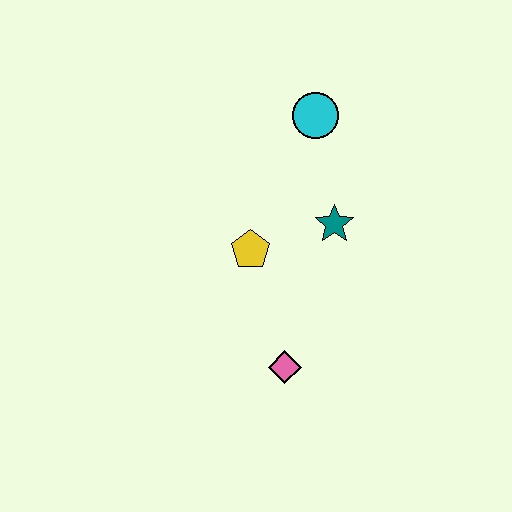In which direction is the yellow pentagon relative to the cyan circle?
The yellow pentagon is below the cyan circle.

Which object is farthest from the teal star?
The pink diamond is farthest from the teal star.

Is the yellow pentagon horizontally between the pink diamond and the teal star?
No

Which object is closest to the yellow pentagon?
The teal star is closest to the yellow pentagon.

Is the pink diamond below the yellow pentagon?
Yes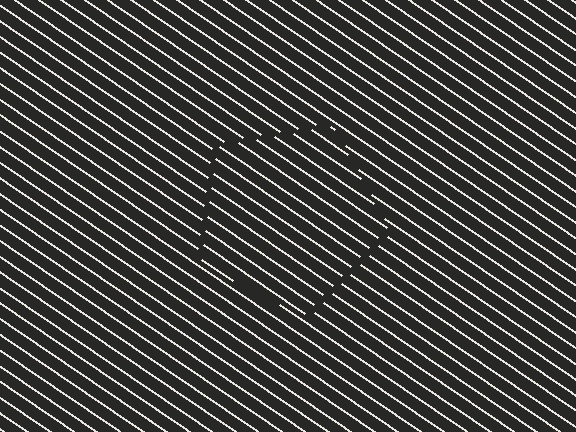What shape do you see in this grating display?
An illusory pentagon. The interior of the shape contains the same grating, shifted by half a period — the contour is defined by the phase discontinuity where line-ends from the inner and outer gratings abut.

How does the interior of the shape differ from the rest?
The interior of the shape contains the same grating, shifted by half a period — the contour is defined by the phase discontinuity where line-ends from the inner and outer gratings abut.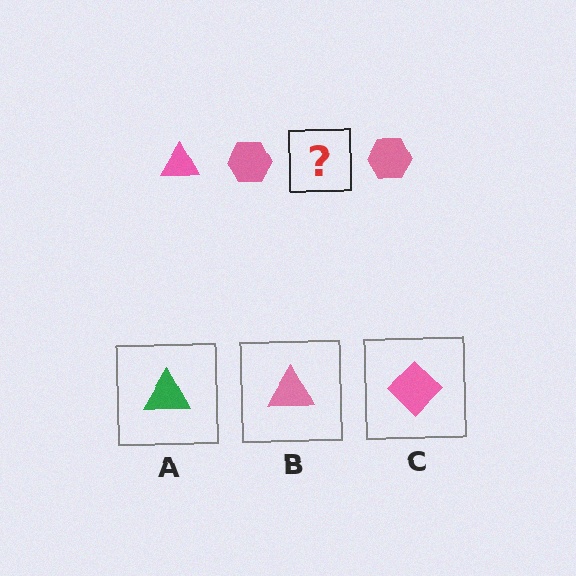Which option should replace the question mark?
Option B.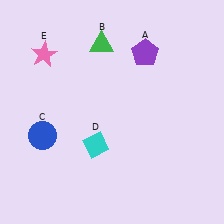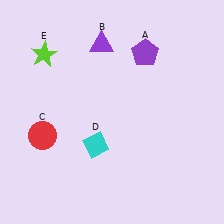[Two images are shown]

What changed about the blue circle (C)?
In Image 1, C is blue. In Image 2, it changed to red.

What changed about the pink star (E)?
In Image 1, E is pink. In Image 2, it changed to lime.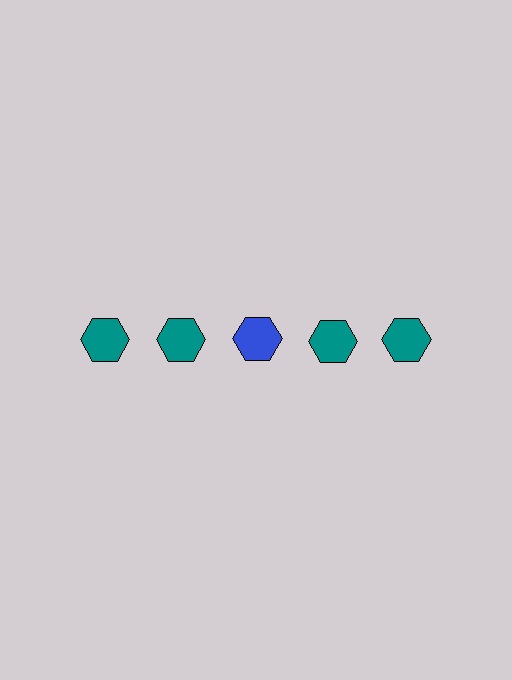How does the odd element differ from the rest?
It has a different color: blue instead of teal.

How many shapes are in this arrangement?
There are 5 shapes arranged in a grid pattern.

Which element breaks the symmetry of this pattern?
The blue hexagon in the top row, center column breaks the symmetry. All other shapes are teal hexagons.